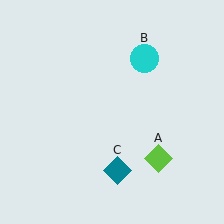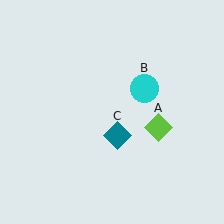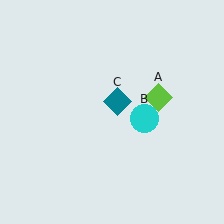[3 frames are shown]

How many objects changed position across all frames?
3 objects changed position: lime diamond (object A), cyan circle (object B), teal diamond (object C).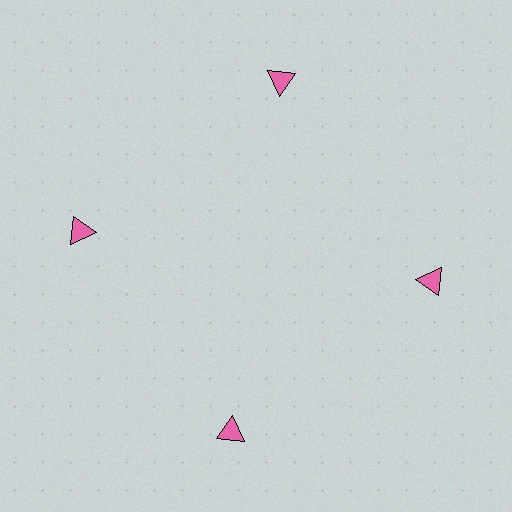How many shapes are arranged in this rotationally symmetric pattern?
There are 4 shapes, arranged in 4 groups of 1.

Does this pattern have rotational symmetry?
Yes, this pattern has 4-fold rotational symmetry. It looks the same after rotating 90 degrees around the center.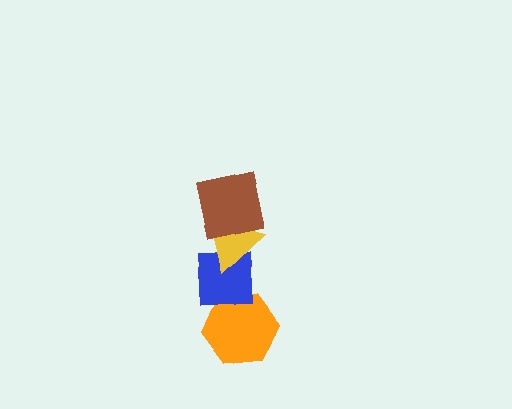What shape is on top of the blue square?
The yellow triangle is on top of the blue square.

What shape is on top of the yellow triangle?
The brown square is on top of the yellow triangle.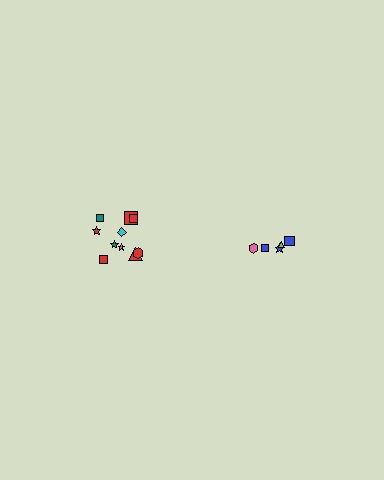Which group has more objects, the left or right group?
The left group.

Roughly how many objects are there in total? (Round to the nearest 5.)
Roughly 15 objects in total.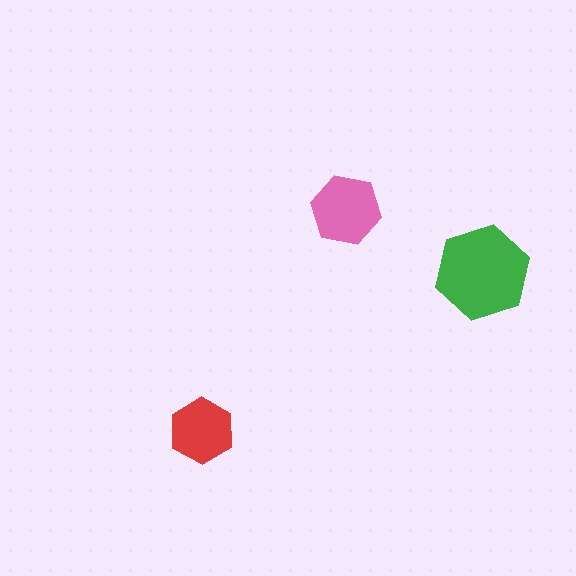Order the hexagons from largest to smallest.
the green one, the pink one, the red one.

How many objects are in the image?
There are 3 objects in the image.